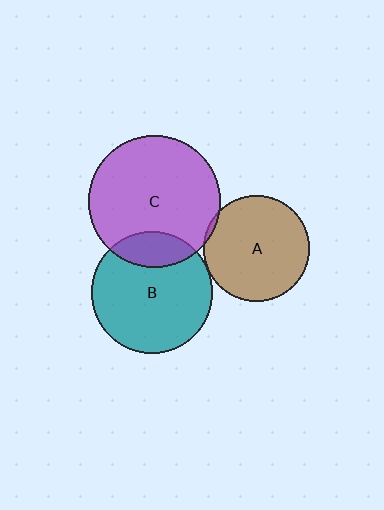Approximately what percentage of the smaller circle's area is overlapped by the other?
Approximately 5%.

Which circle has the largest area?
Circle C (purple).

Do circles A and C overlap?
Yes.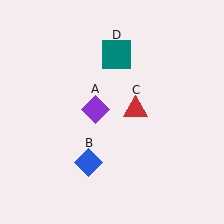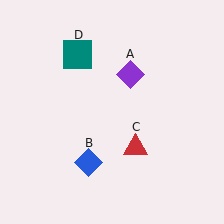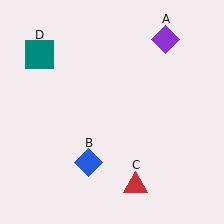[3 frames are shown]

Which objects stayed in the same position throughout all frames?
Blue diamond (object B) remained stationary.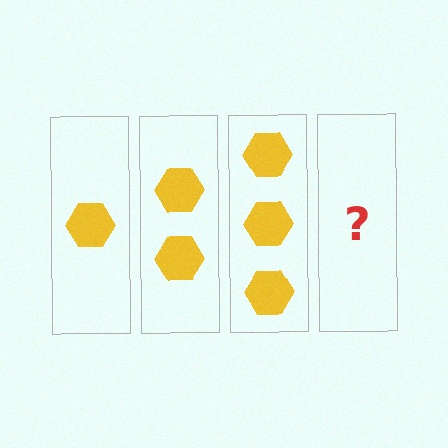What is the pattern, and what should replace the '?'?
The pattern is that each step adds one more hexagon. The '?' should be 4 hexagons.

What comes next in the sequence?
The next element should be 4 hexagons.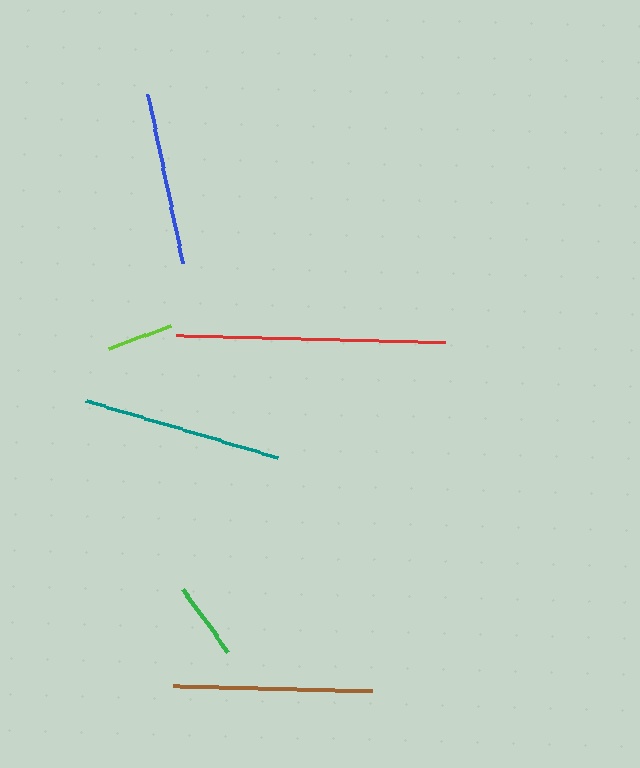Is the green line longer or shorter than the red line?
The red line is longer than the green line.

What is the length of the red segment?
The red segment is approximately 269 pixels long.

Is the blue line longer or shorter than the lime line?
The blue line is longer than the lime line.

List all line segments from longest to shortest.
From longest to shortest: red, teal, brown, blue, green, lime.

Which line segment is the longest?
The red line is the longest at approximately 269 pixels.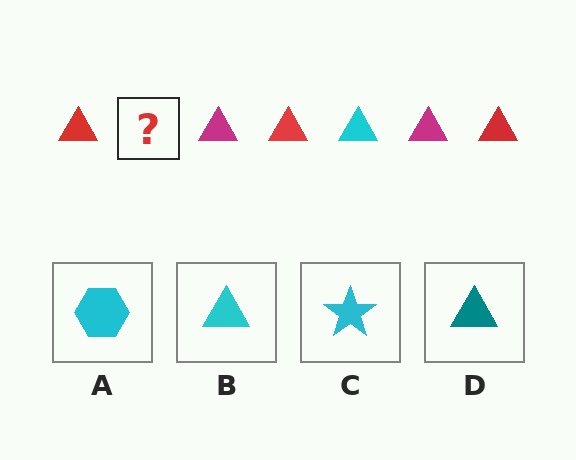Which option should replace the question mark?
Option B.